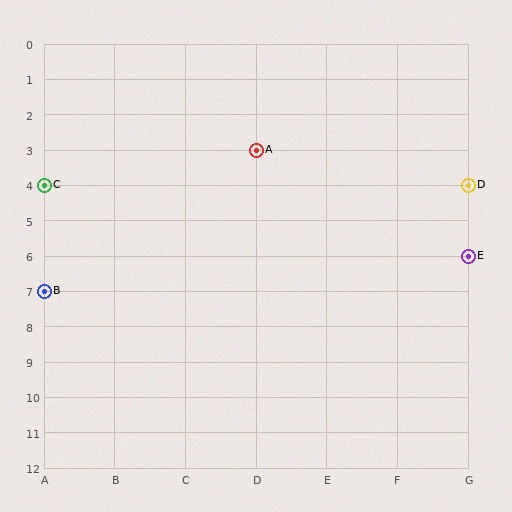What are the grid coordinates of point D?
Point D is at grid coordinates (G, 4).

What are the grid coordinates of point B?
Point B is at grid coordinates (A, 7).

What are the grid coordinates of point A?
Point A is at grid coordinates (D, 3).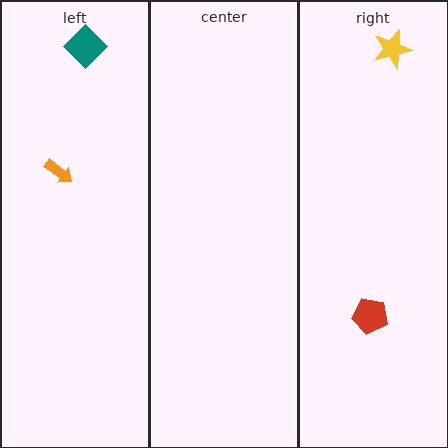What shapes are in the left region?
The orange arrow, the teal diamond.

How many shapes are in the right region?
2.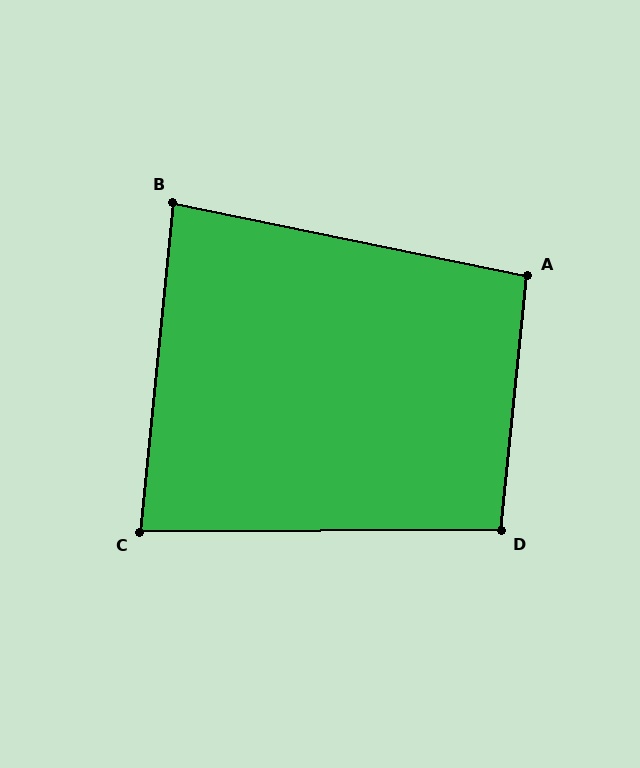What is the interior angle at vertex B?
Approximately 84 degrees (acute).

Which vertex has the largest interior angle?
A, at approximately 96 degrees.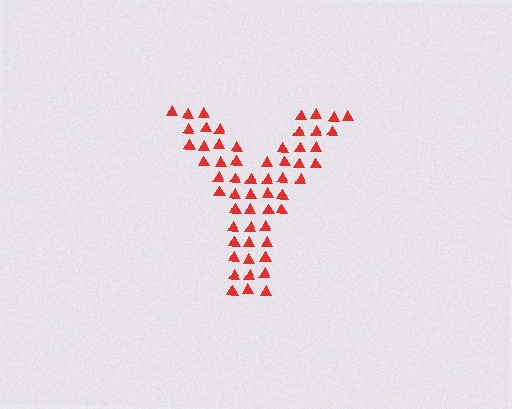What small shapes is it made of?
It is made of small triangles.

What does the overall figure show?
The overall figure shows the letter Y.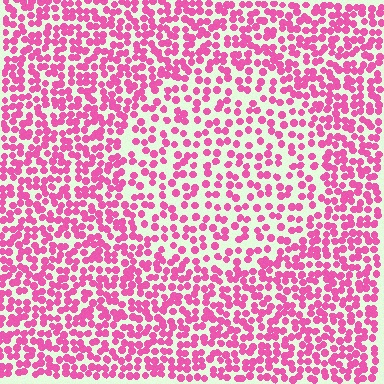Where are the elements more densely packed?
The elements are more densely packed outside the circle boundary.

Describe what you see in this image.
The image contains small pink elements arranged at two different densities. A circle-shaped region is visible where the elements are less densely packed than the surrounding area.